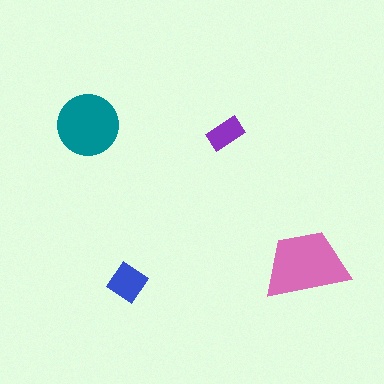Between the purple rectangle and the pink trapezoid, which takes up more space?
The pink trapezoid.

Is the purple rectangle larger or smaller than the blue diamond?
Smaller.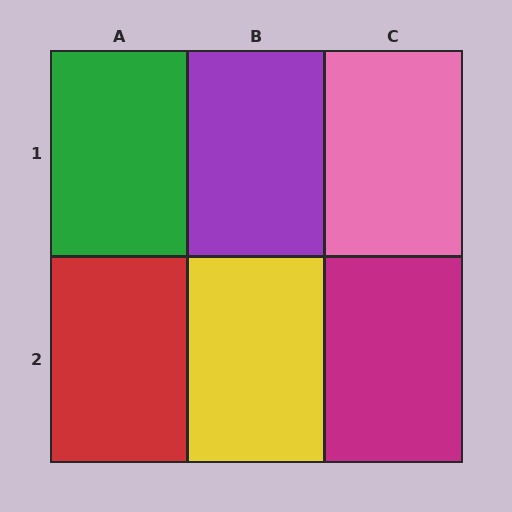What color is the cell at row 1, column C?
Pink.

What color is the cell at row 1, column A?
Green.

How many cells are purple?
1 cell is purple.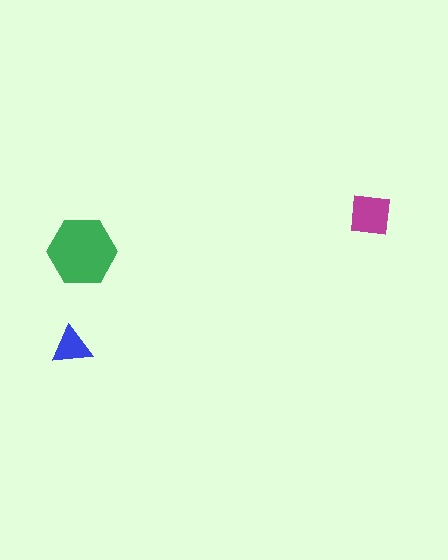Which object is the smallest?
The blue triangle.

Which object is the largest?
The green hexagon.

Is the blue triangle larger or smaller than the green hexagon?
Smaller.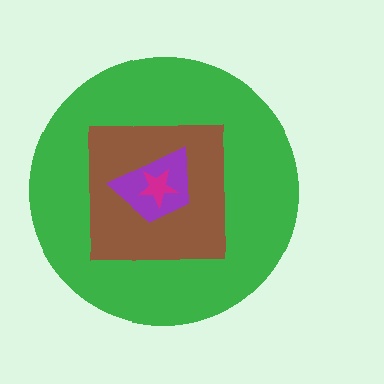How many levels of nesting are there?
4.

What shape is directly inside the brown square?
The purple trapezoid.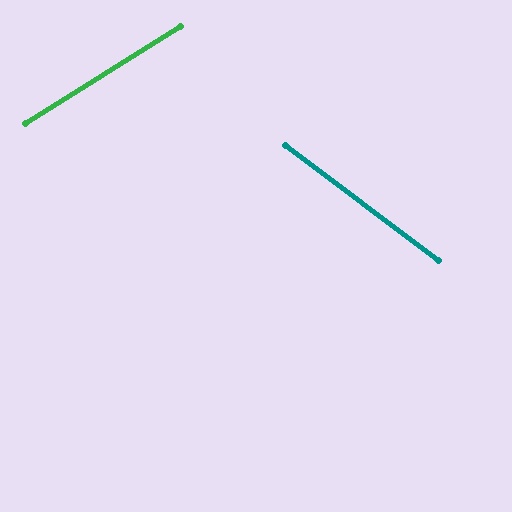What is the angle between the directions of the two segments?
Approximately 69 degrees.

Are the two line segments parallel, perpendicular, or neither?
Neither parallel nor perpendicular — they differ by about 69°.